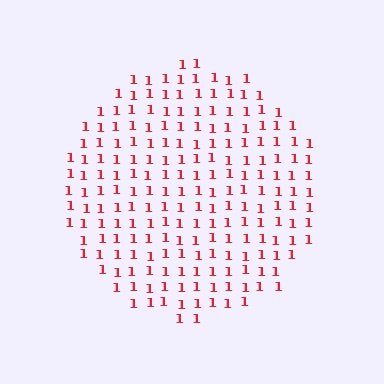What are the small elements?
The small elements are digit 1's.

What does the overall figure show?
The overall figure shows a circle.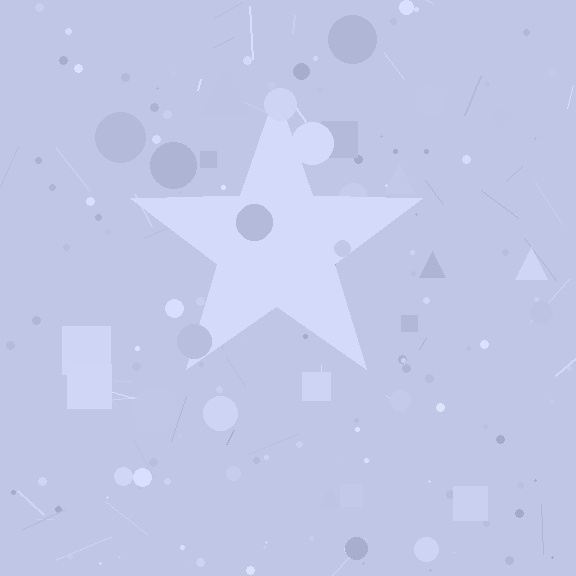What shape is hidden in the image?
A star is hidden in the image.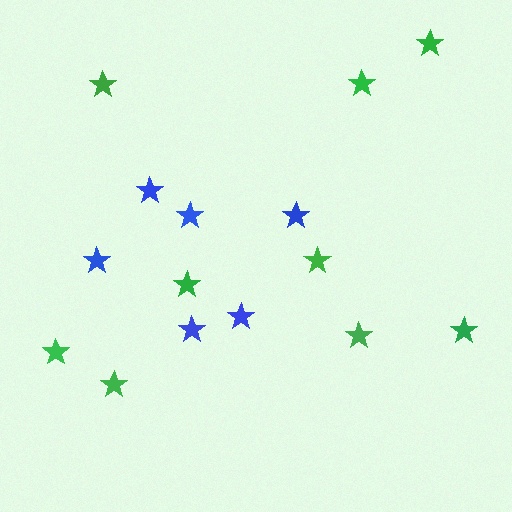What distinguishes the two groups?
There are 2 groups: one group of blue stars (6) and one group of green stars (9).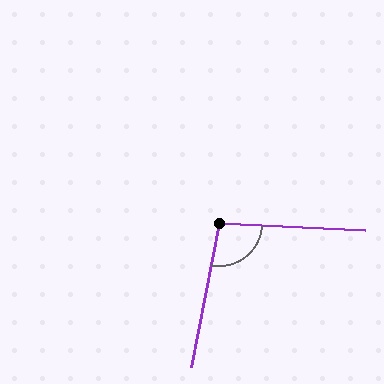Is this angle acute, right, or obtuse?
It is obtuse.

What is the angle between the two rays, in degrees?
Approximately 98 degrees.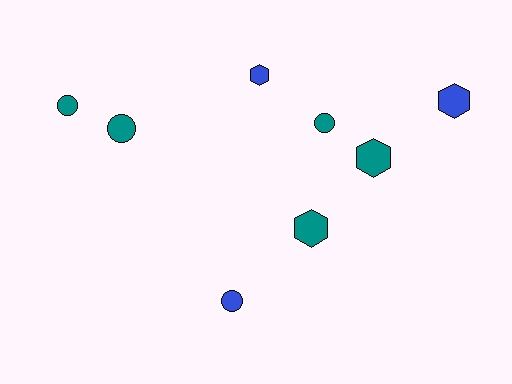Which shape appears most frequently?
Hexagon, with 4 objects.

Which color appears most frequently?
Teal, with 5 objects.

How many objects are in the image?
There are 8 objects.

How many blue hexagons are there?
There are 2 blue hexagons.